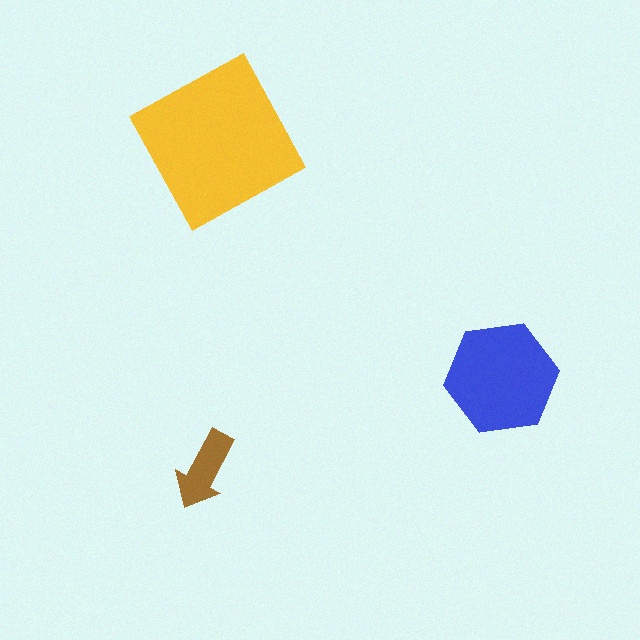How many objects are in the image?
There are 3 objects in the image.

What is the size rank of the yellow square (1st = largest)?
1st.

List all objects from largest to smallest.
The yellow square, the blue hexagon, the brown arrow.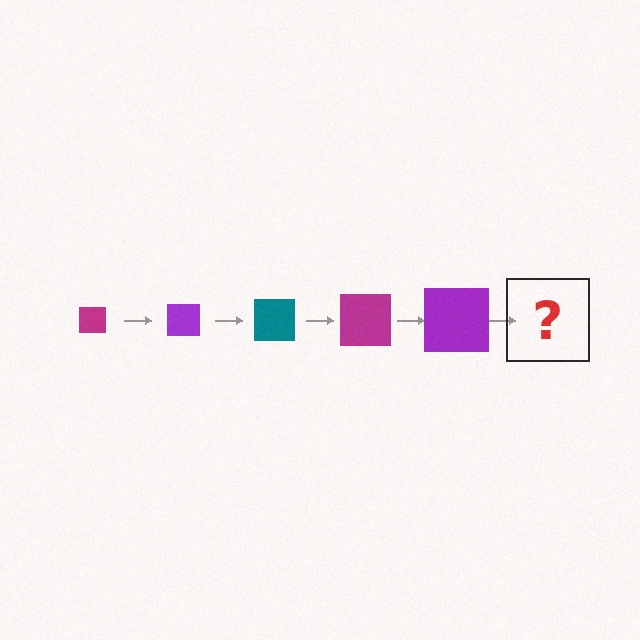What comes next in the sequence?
The next element should be a teal square, larger than the previous one.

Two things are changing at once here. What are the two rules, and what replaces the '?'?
The two rules are that the square grows larger each step and the color cycles through magenta, purple, and teal. The '?' should be a teal square, larger than the previous one.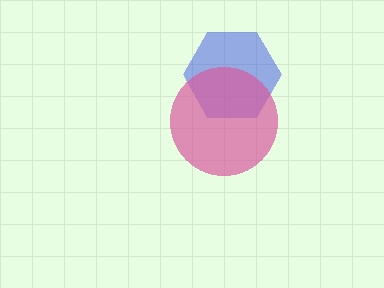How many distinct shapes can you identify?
There are 2 distinct shapes: a blue hexagon, a pink circle.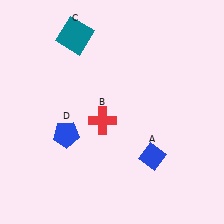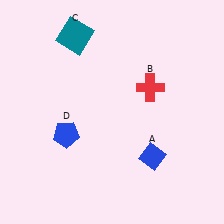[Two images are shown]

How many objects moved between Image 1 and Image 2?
1 object moved between the two images.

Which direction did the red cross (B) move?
The red cross (B) moved right.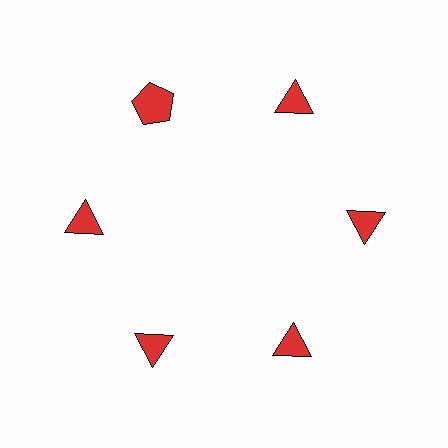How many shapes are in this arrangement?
There are 6 shapes arranged in a ring pattern.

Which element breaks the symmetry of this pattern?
The red pentagon at roughly the 11 o'clock position breaks the symmetry. All other shapes are red triangles.